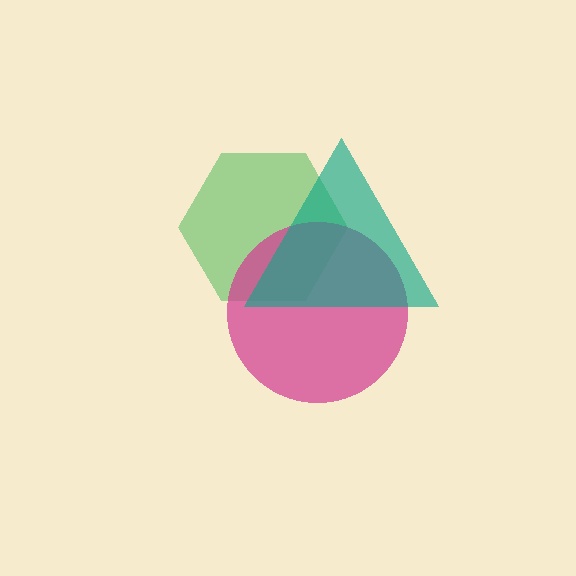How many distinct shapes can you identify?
There are 3 distinct shapes: a green hexagon, a magenta circle, a teal triangle.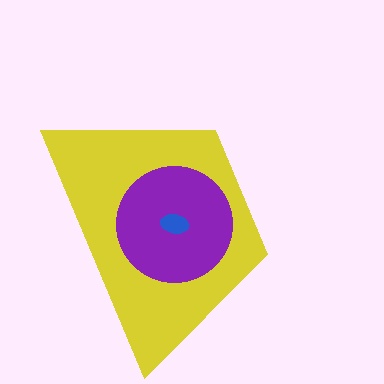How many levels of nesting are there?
3.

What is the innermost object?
The blue ellipse.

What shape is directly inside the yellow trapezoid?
The purple circle.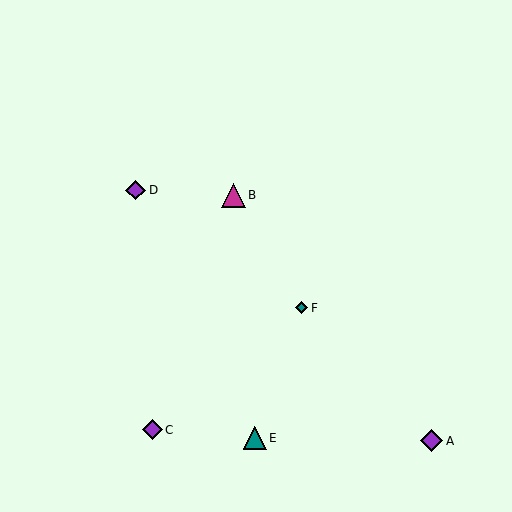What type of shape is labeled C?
Shape C is a purple diamond.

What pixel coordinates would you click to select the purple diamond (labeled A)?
Click at (432, 441) to select the purple diamond A.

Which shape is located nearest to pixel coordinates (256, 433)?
The teal triangle (labeled E) at (255, 438) is nearest to that location.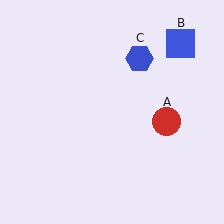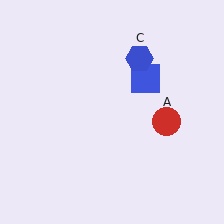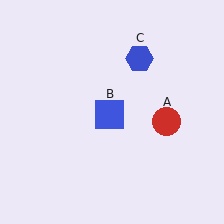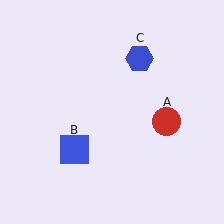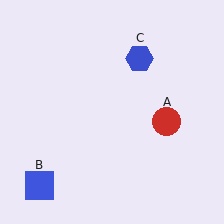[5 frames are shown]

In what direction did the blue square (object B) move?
The blue square (object B) moved down and to the left.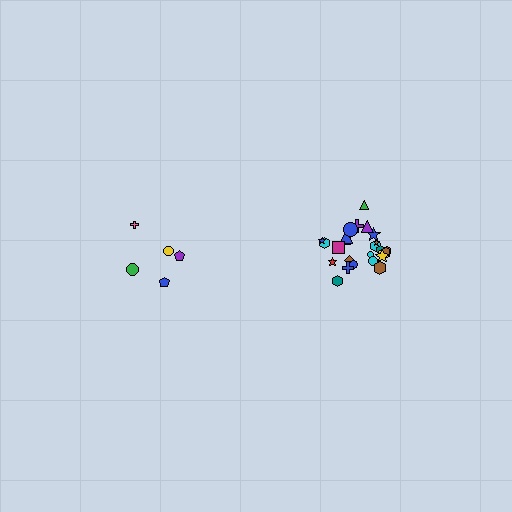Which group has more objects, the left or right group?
The right group.